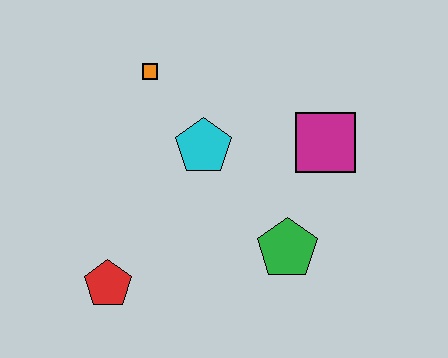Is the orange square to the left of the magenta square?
Yes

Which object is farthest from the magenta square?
The red pentagon is farthest from the magenta square.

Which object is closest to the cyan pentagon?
The orange square is closest to the cyan pentagon.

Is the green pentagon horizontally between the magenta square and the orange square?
Yes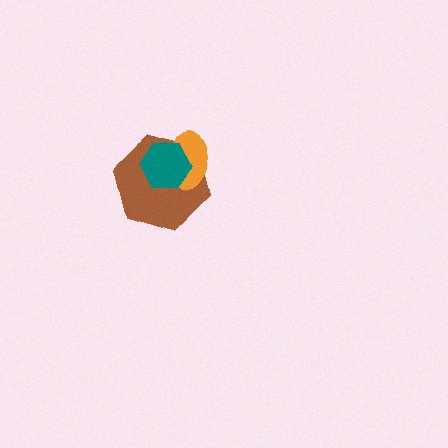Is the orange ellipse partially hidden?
Yes, it is partially covered by another shape.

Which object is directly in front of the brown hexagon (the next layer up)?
The orange ellipse is directly in front of the brown hexagon.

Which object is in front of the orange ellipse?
The teal hexagon is in front of the orange ellipse.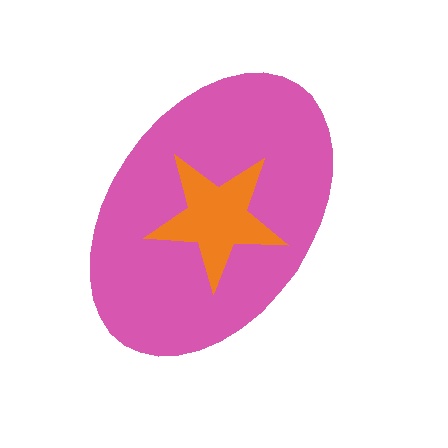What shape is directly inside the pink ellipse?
The orange star.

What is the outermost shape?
The pink ellipse.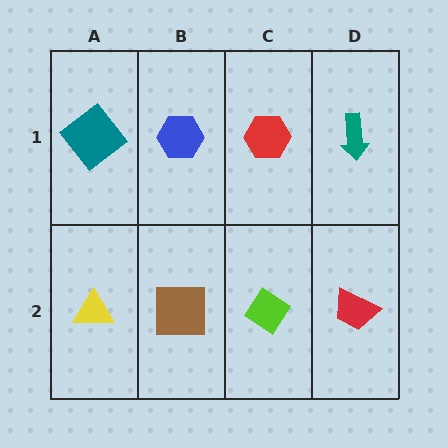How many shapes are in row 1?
4 shapes.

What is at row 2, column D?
A red trapezoid.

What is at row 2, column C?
A lime diamond.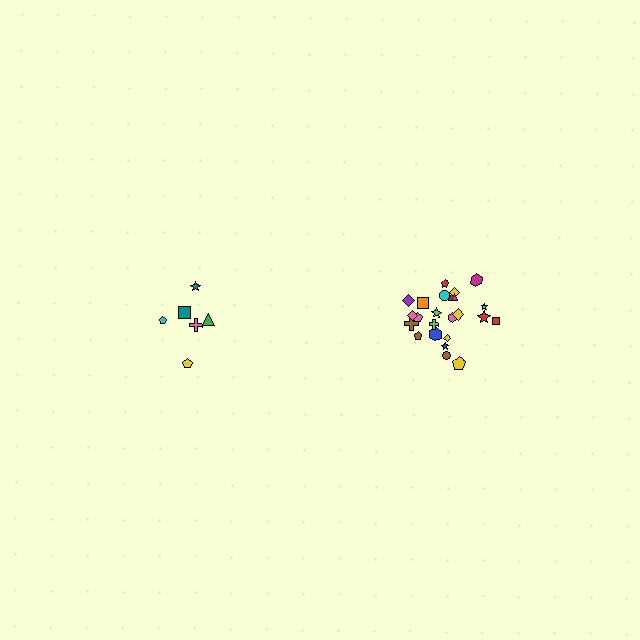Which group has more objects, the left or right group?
The right group.